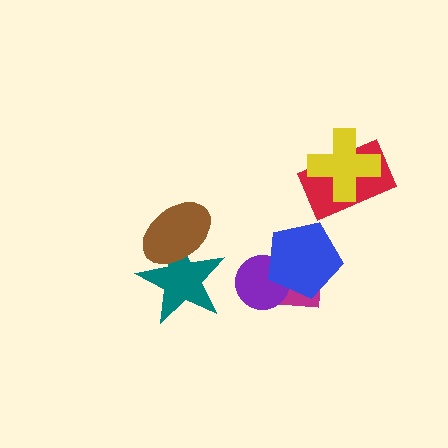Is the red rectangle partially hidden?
Yes, it is partially covered by another shape.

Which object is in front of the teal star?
The brown ellipse is in front of the teal star.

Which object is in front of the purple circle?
The blue pentagon is in front of the purple circle.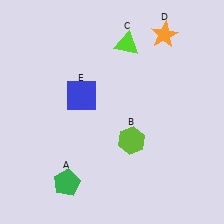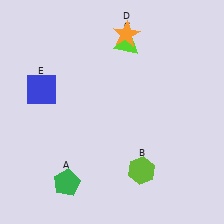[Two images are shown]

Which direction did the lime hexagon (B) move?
The lime hexagon (B) moved down.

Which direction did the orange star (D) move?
The orange star (D) moved left.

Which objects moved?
The objects that moved are: the lime hexagon (B), the orange star (D), the blue square (E).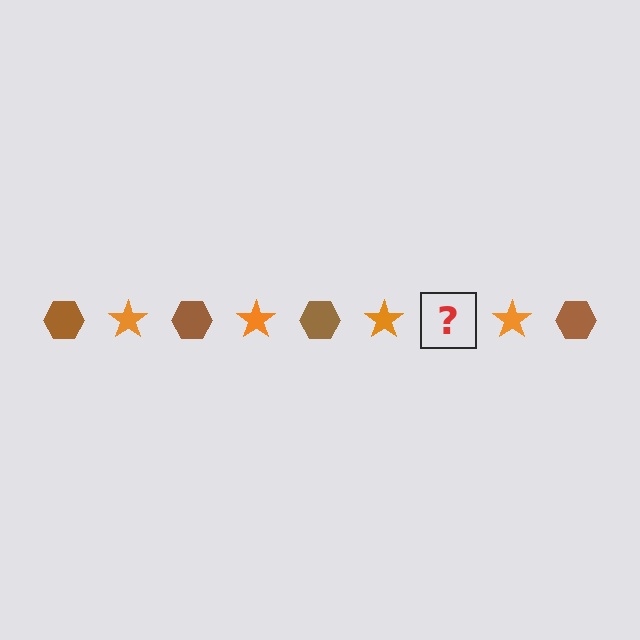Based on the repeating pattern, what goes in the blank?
The blank should be a brown hexagon.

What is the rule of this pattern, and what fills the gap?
The rule is that the pattern alternates between brown hexagon and orange star. The gap should be filled with a brown hexagon.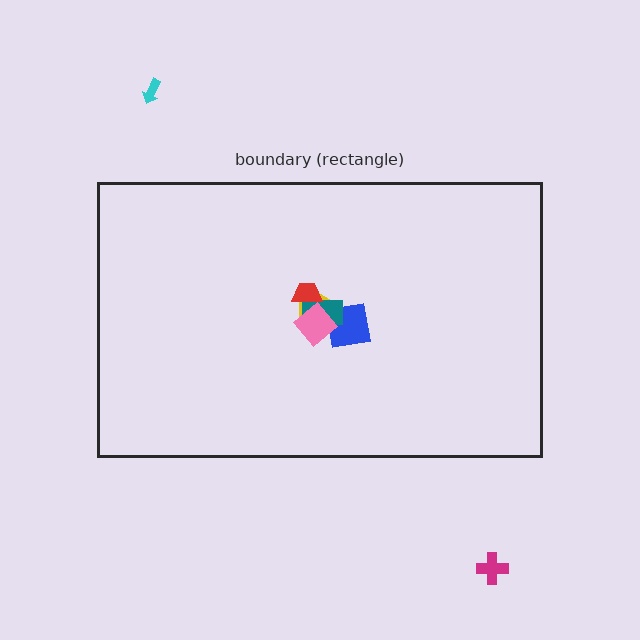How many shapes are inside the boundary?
5 inside, 2 outside.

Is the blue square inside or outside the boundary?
Inside.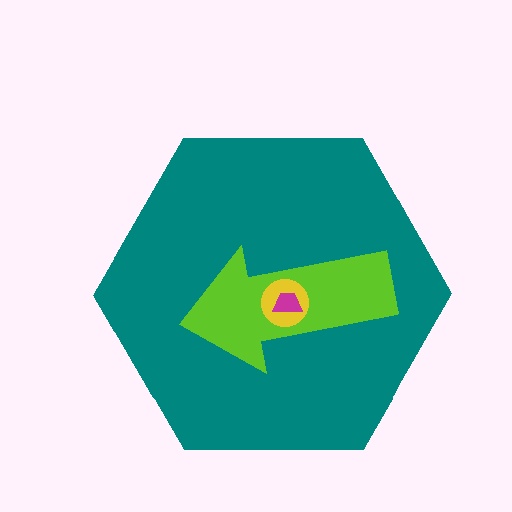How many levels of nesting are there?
4.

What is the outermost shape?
The teal hexagon.